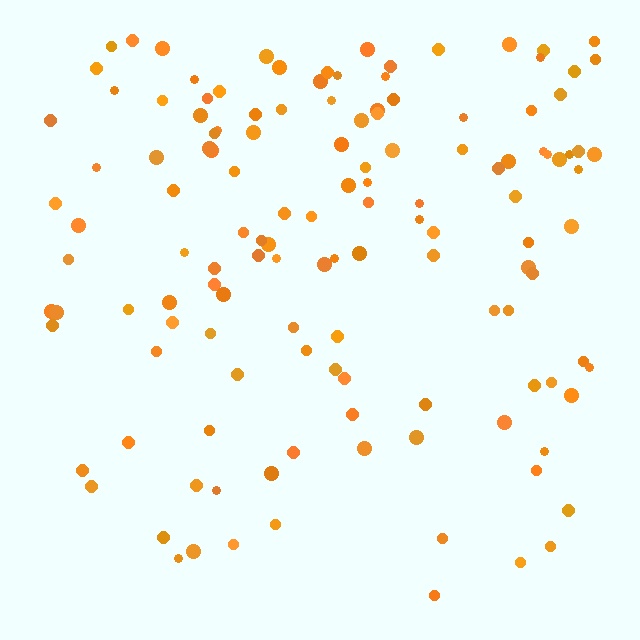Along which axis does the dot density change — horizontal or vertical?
Vertical.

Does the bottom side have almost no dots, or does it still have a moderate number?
Still a moderate number, just noticeably fewer than the top.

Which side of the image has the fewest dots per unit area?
The bottom.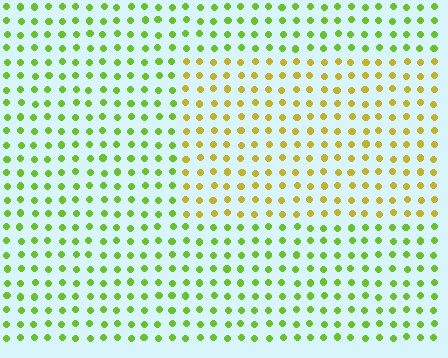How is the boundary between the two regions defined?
The boundary is defined purely by a slight shift in hue (about 41 degrees). Spacing, size, and orientation are identical on both sides.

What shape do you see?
I see a rectangle.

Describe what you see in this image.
The image is filled with small lime elements in a uniform arrangement. A rectangle-shaped region is visible where the elements are tinted to a slightly different hue, forming a subtle color boundary.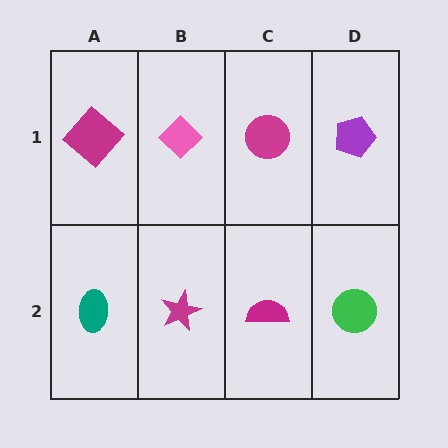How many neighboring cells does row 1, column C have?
3.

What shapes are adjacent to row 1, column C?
A magenta semicircle (row 2, column C), a pink diamond (row 1, column B), a purple pentagon (row 1, column D).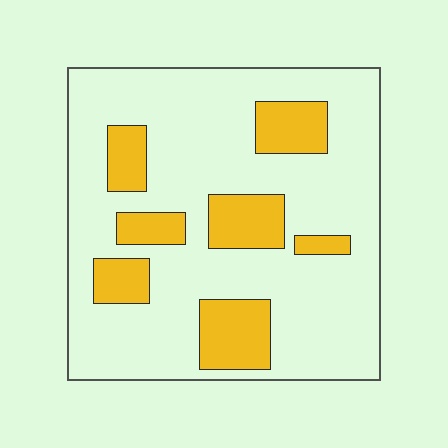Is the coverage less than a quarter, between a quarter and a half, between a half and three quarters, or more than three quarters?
Less than a quarter.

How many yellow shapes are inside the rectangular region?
7.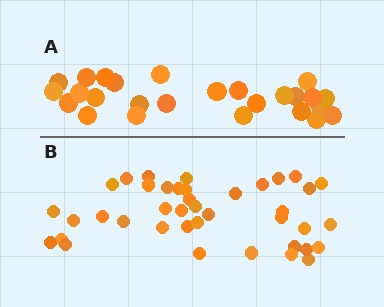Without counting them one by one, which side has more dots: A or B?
Region B (the bottom region) has more dots.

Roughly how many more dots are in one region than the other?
Region B has approximately 15 more dots than region A.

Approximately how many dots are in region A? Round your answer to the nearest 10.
About 30 dots. (The exact count is 26, which rounds to 30.)